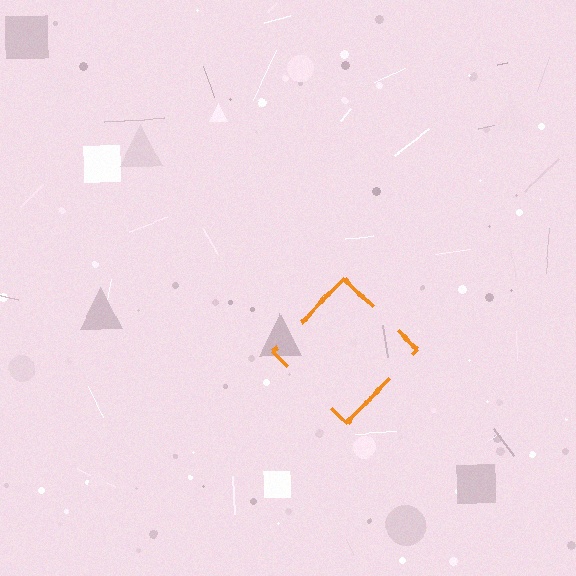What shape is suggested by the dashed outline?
The dashed outline suggests a diamond.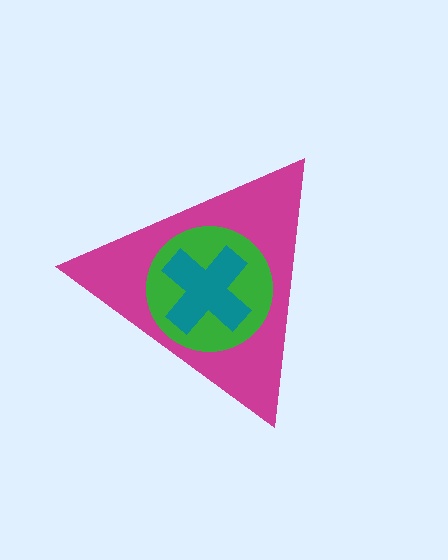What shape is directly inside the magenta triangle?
The green circle.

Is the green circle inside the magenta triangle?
Yes.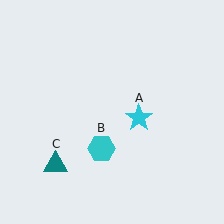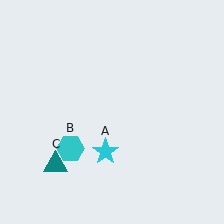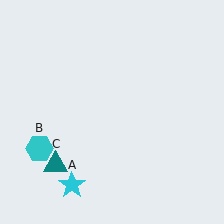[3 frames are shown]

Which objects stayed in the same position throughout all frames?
Teal triangle (object C) remained stationary.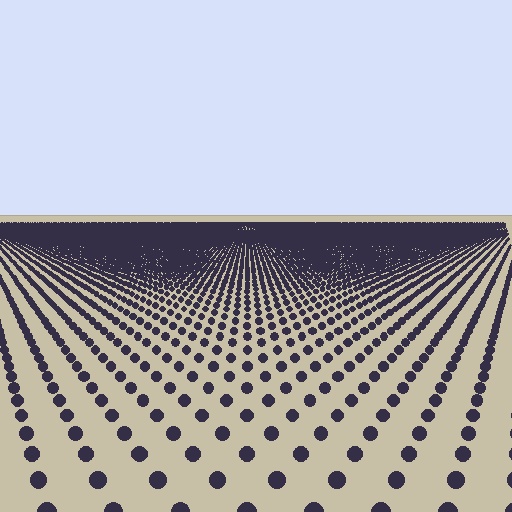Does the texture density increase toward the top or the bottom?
Density increases toward the top.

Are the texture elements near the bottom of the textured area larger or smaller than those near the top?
Larger. Near the bottom, elements are closer to the viewer and appear at a bigger on-screen size.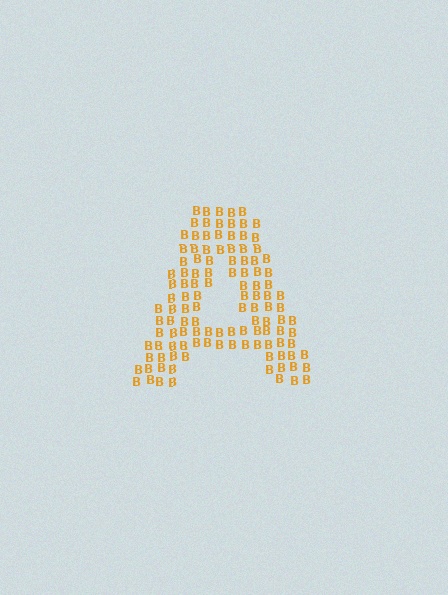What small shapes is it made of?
It is made of small letter B's.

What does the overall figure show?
The overall figure shows the letter A.